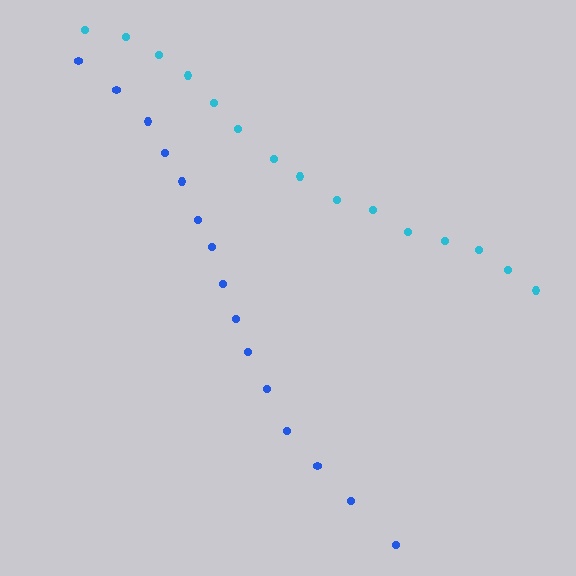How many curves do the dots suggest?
There are 2 distinct paths.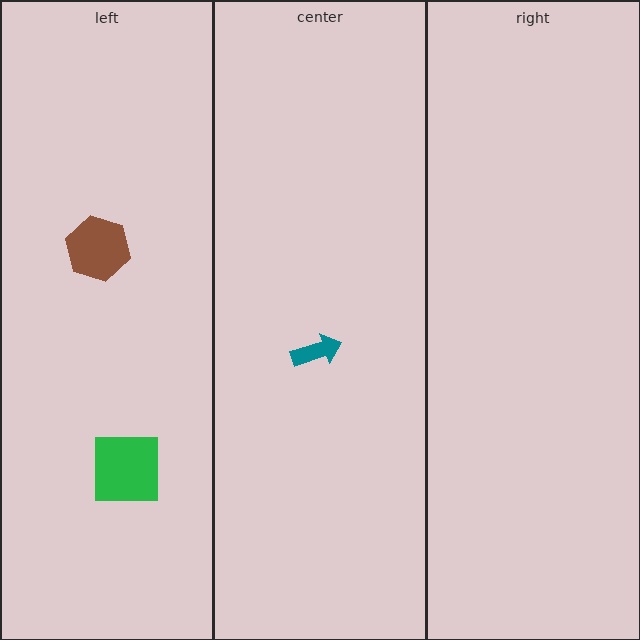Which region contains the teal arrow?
The center region.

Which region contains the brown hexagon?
The left region.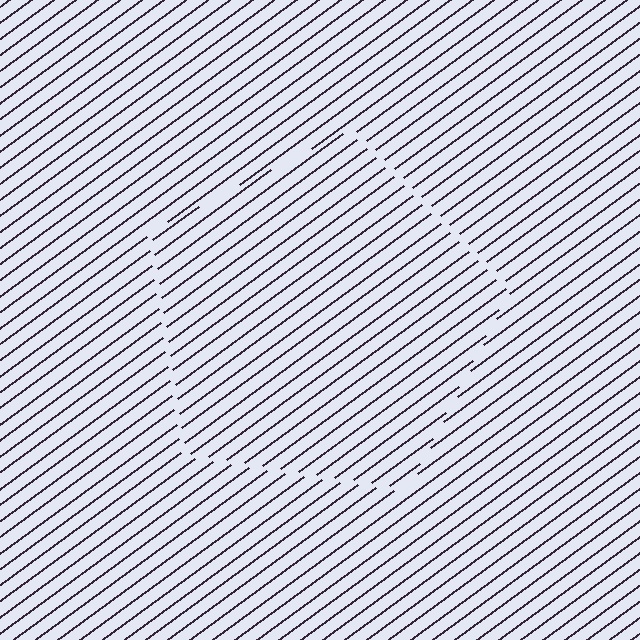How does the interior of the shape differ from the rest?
The interior of the shape contains the same grating, shifted by half a period — the contour is defined by the phase discontinuity where line-ends from the inner and outer gratings abut.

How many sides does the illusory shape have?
5 sides — the line-ends trace a pentagon.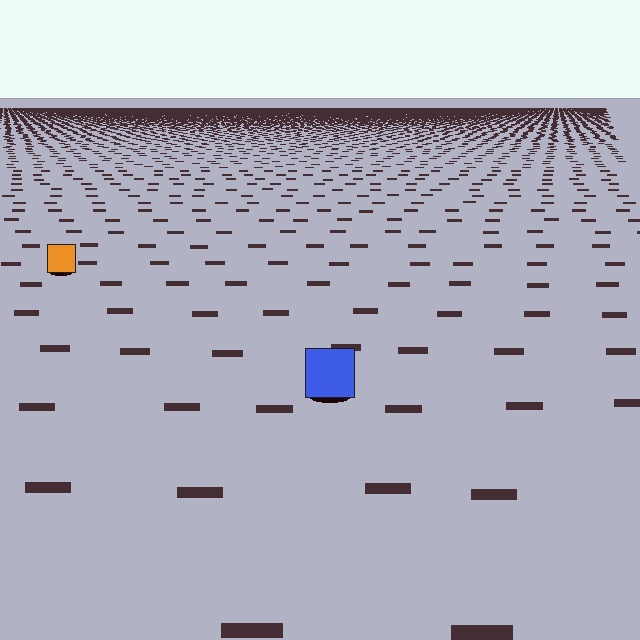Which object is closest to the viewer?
The blue square is closest. The texture marks near it are larger and more spread out.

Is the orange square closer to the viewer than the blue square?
No. The blue square is closer — you can tell from the texture gradient: the ground texture is coarser near it.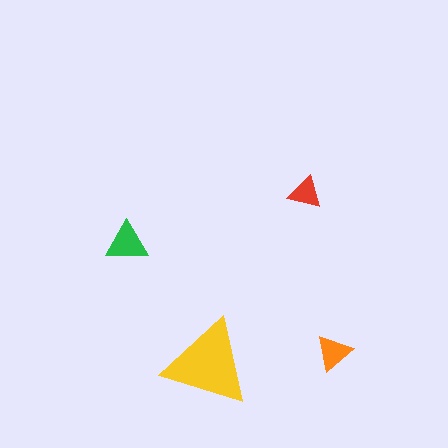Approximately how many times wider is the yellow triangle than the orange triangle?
About 2.5 times wider.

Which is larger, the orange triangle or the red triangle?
The orange one.